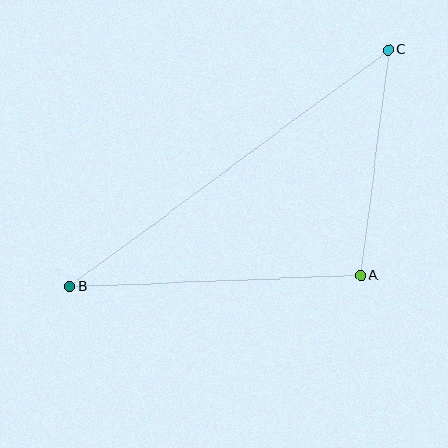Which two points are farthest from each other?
Points B and C are farthest from each other.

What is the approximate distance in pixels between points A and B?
The distance between A and B is approximately 291 pixels.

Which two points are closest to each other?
Points A and C are closest to each other.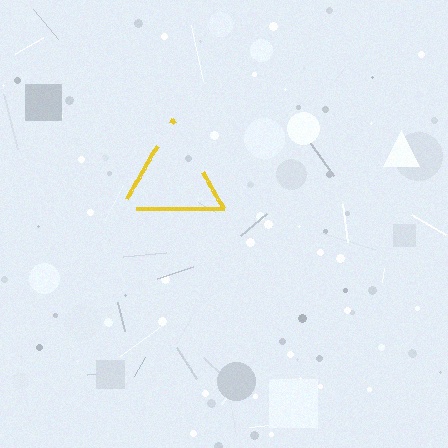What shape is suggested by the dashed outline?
The dashed outline suggests a triangle.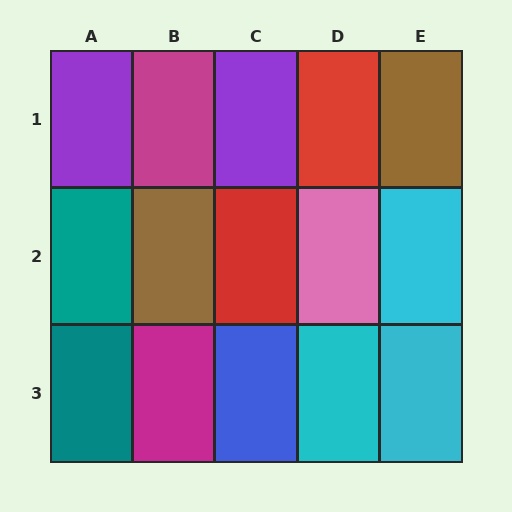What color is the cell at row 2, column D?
Pink.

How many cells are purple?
2 cells are purple.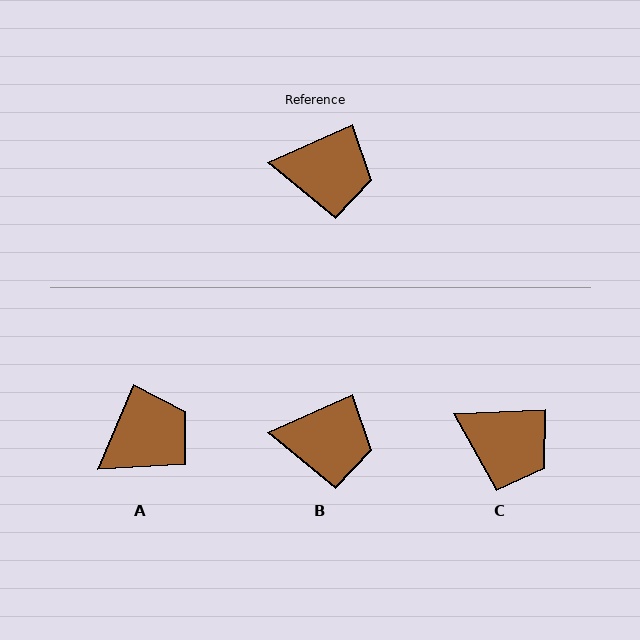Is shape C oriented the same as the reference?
No, it is off by about 21 degrees.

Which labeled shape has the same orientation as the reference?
B.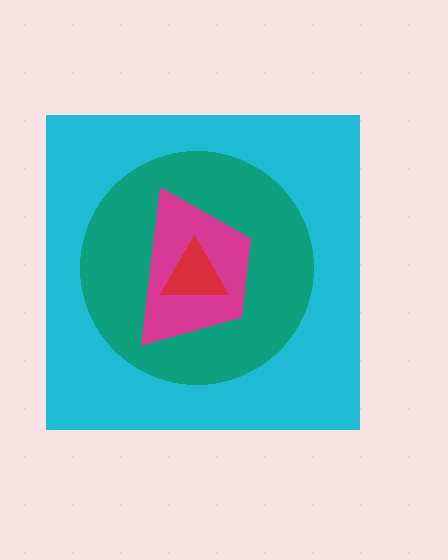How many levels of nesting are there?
4.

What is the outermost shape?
The cyan square.